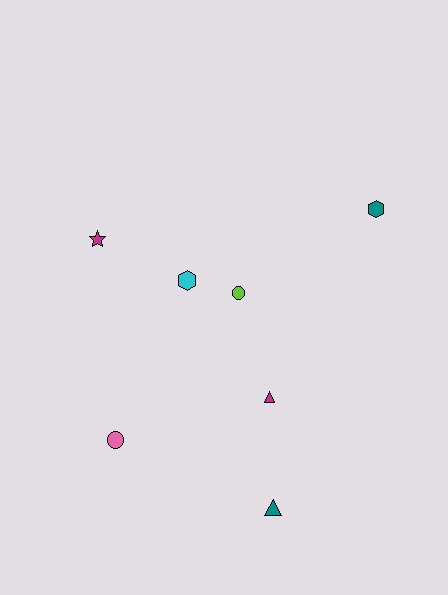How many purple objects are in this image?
There are no purple objects.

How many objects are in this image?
There are 7 objects.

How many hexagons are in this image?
There are 2 hexagons.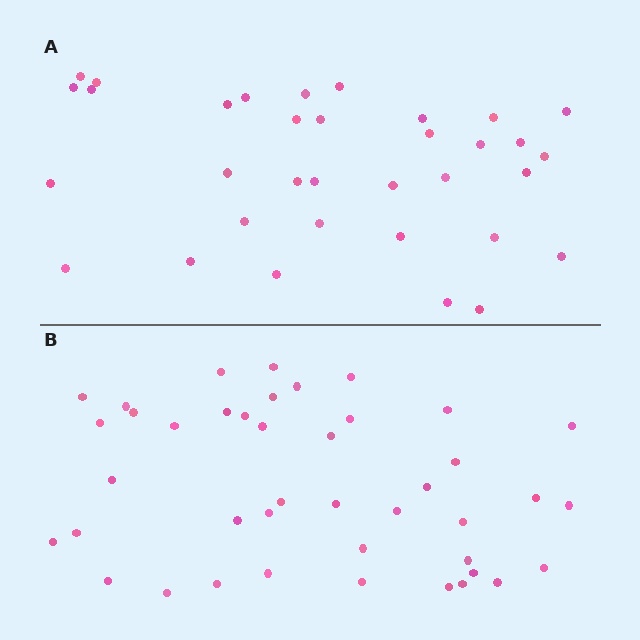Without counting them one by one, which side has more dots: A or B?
Region B (the bottom region) has more dots.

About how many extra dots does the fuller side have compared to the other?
Region B has roughly 8 or so more dots than region A.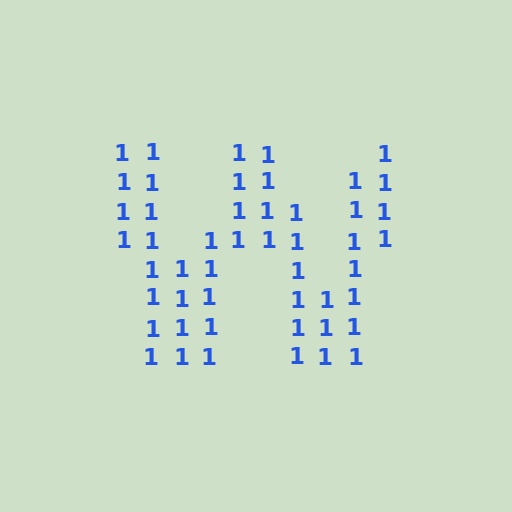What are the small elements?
The small elements are digit 1's.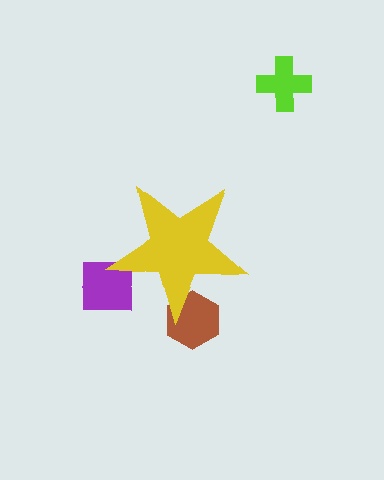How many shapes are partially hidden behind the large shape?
2 shapes are partially hidden.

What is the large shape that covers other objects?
A yellow star.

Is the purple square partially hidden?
Yes, the purple square is partially hidden behind the yellow star.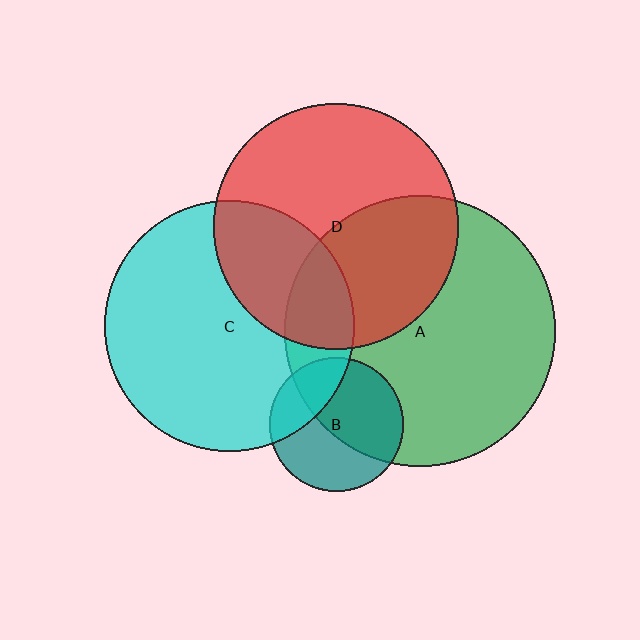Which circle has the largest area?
Circle A (green).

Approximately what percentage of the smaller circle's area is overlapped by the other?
Approximately 40%.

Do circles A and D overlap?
Yes.